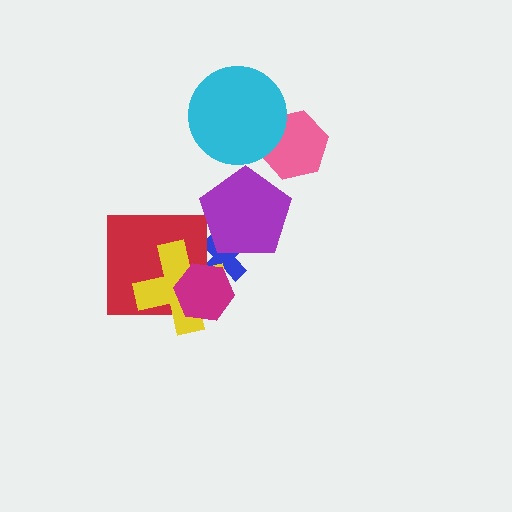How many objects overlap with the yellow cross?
3 objects overlap with the yellow cross.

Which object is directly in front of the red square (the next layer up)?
The yellow cross is directly in front of the red square.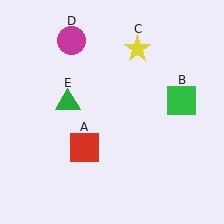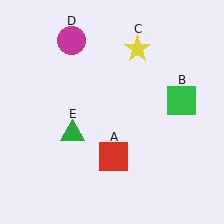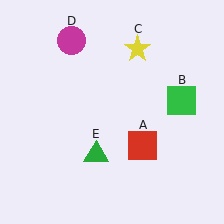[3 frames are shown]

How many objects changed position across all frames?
2 objects changed position: red square (object A), green triangle (object E).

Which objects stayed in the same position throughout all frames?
Green square (object B) and yellow star (object C) and magenta circle (object D) remained stationary.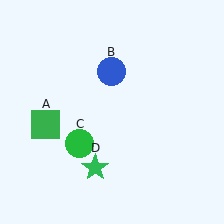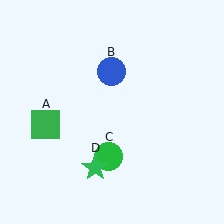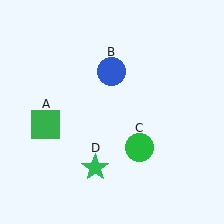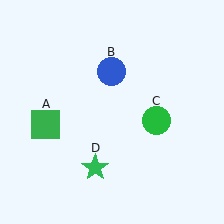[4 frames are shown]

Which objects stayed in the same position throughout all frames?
Green square (object A) and blue circle (object B) and green star (object D) remained stationary.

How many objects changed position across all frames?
1 object changed position: green circle (object C).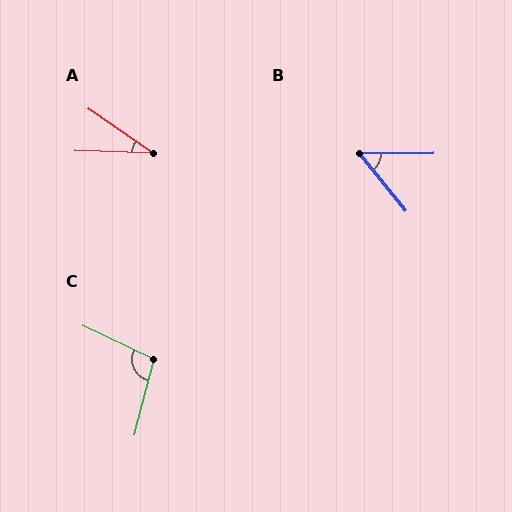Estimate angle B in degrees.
Approximately 52 degrees.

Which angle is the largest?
C, at approximately 101 degrees.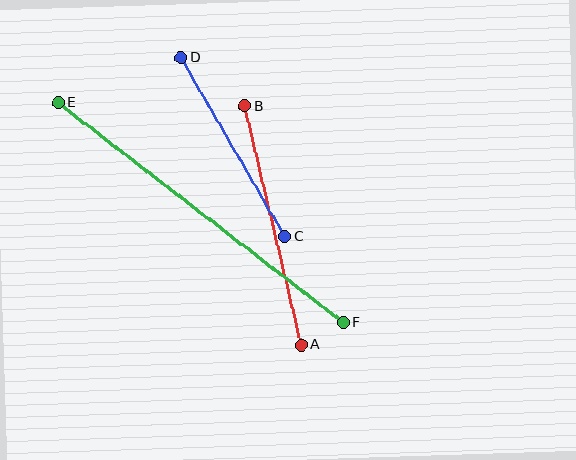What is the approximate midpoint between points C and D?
The midpoint is at approximately (233, 147) pixels.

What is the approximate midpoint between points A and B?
The midpoint is at approximately (273, 226) pixels.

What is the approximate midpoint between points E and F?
The midpoint is at approximately (201, 213) pixels.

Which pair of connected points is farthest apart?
Points E and F are farthest apart.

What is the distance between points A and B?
The distance is approximately 245 pixels.